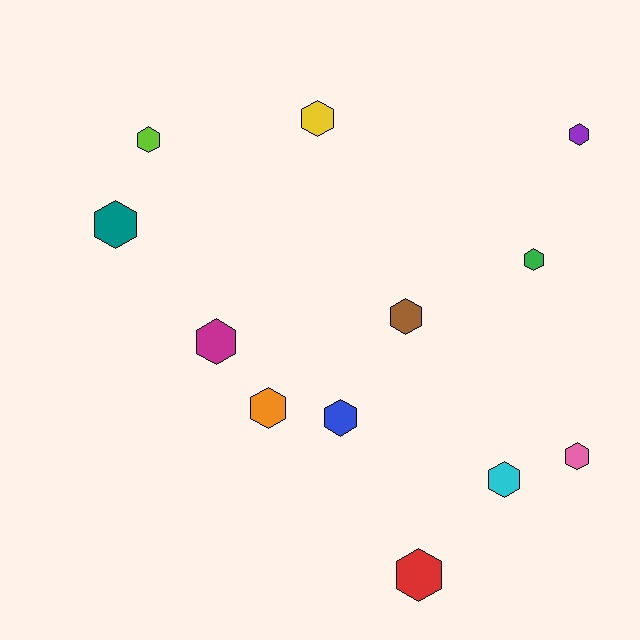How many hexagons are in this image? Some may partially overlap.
There are 12 hexagons.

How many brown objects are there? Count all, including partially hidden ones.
There is 1 brown object.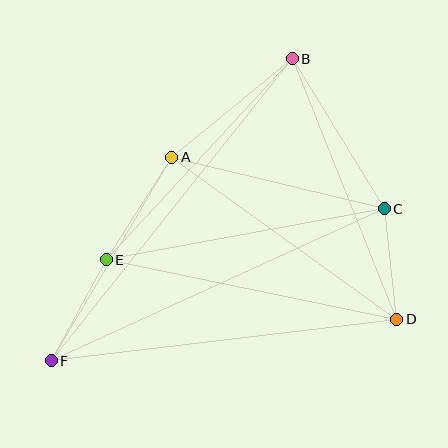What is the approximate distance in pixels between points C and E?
The distance between C and E is approximately 282 pixels.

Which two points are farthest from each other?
Points B and F are farthest from each other.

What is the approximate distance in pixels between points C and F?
The distance between C and F is approximately 366 pixels.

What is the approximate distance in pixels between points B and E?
The distance between B and E is approximately 274 pixels.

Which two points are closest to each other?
Points C and D are closest to each other.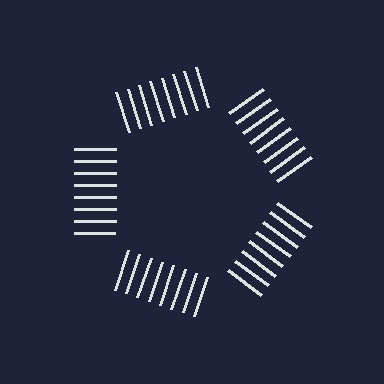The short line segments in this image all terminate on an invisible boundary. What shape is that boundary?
An illusory pentagon — the line segments terminate on its edges but no continuous stroke is drawn.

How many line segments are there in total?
40 — 8 along each of the 5 edges.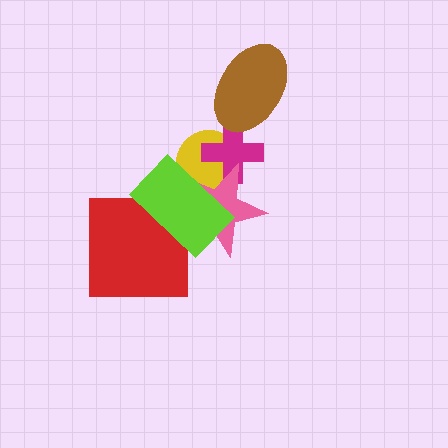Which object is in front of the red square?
The lime rectangle is in front of the red square.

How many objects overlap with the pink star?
3 objects overlap with the pink star.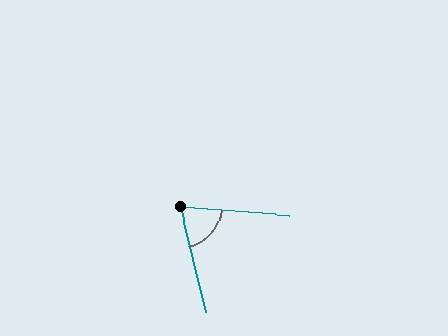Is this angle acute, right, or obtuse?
It is acute.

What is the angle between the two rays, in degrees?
Approximately 72 degrees.